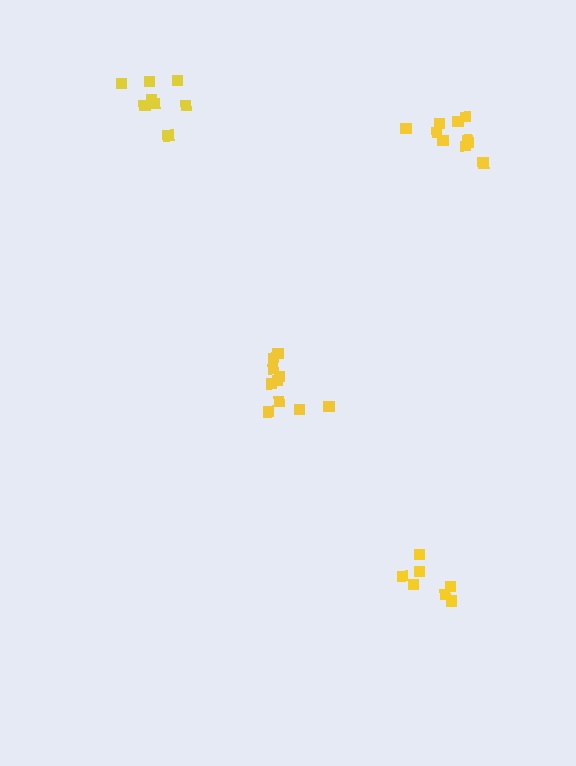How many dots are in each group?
Group 1: 10 dots, Group 2: 7 dots, Group 3: 8 dots, Group 4: 10 dots (35 total).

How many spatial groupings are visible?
There are 4 spatial groupings.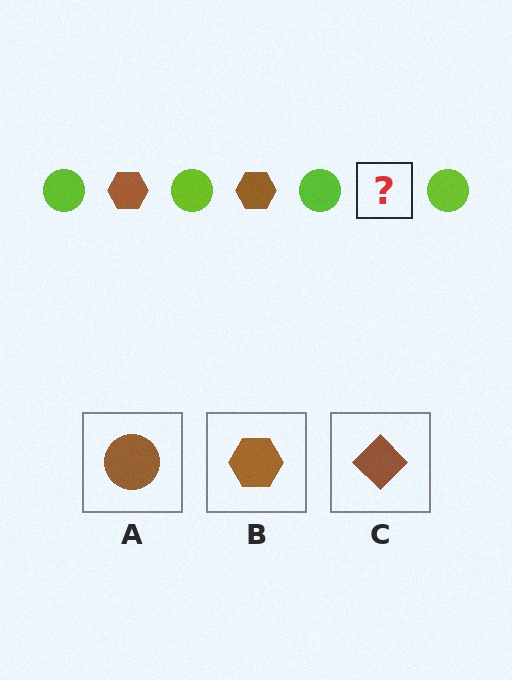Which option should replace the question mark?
Option B.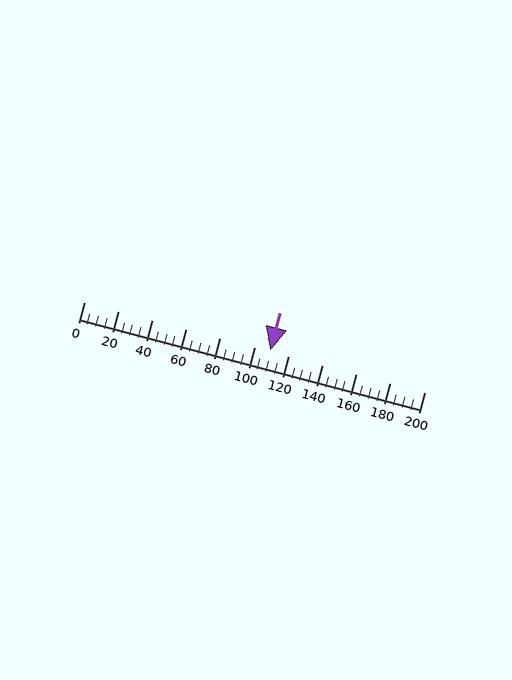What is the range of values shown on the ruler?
The ruler shows values from 0 to 200.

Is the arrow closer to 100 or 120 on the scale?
The arrow is closer to 100.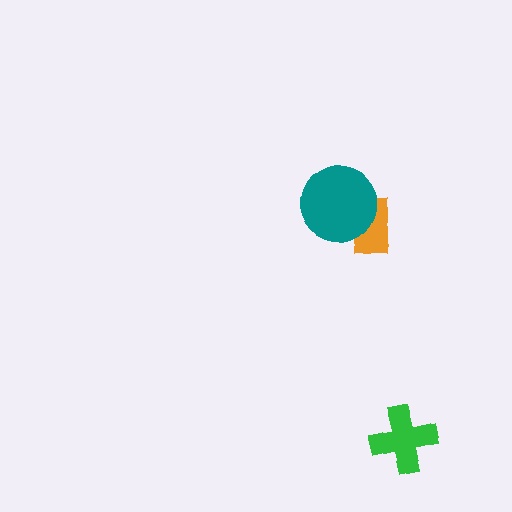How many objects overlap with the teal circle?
1 object overlaps with the teal circle.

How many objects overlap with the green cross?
0 objects overlap with the green cross.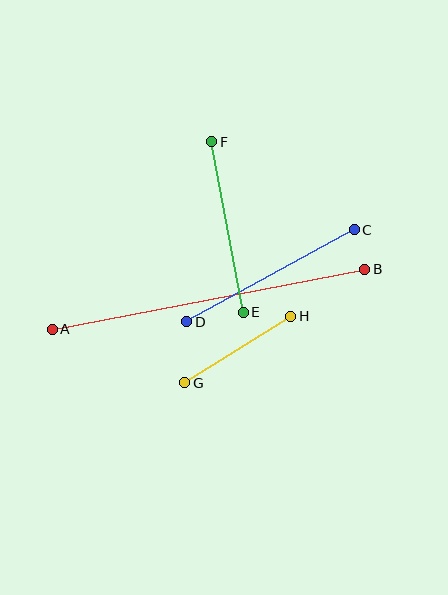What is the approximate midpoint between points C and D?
The midpoint is at approximately (270, 276) pixels.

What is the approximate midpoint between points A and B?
The midpoint is at approximately (208, 299) pixels.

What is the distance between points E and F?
The distance is approximately 173 pixels.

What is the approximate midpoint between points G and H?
The midpoint is at approximately (238, 349) pixels.